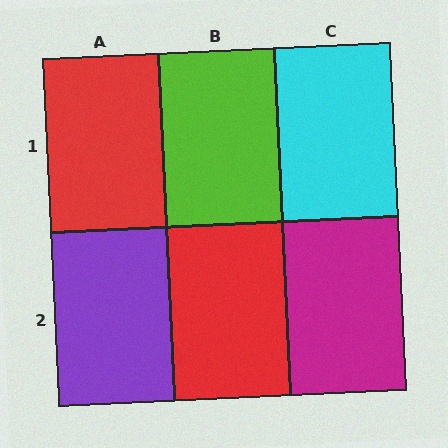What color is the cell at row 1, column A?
Red.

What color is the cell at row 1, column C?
Cyan.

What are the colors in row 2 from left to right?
Purple, red, magenta.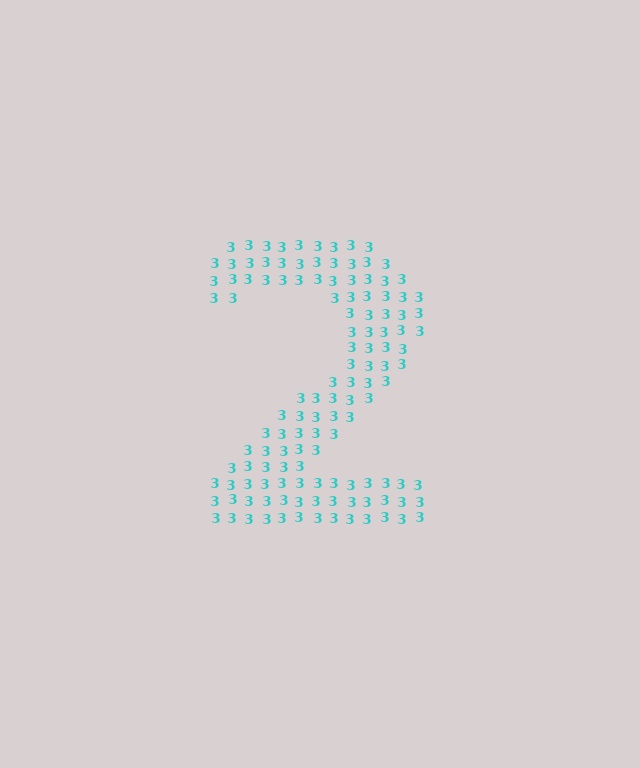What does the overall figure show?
The overall figure shows the digit 2.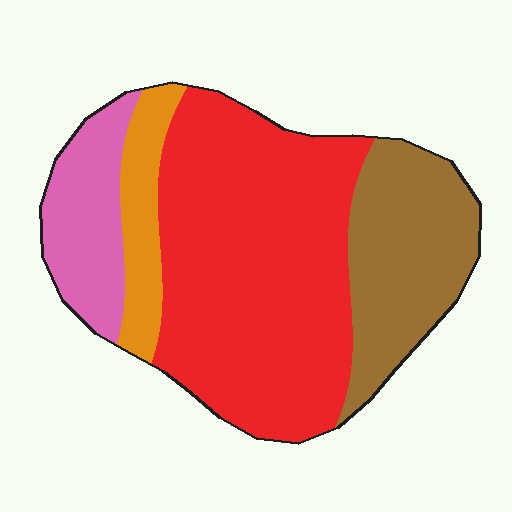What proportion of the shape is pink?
Pink takes up about one eighth (1/8) of the shape.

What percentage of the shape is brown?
Brown covers around 25% of the shape.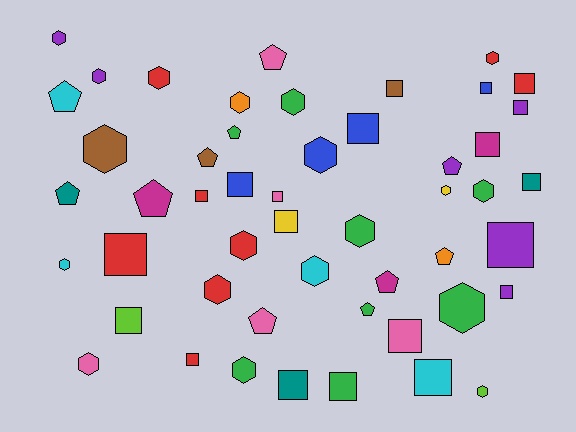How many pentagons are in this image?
There are 11 pentagons.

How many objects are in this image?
There are 50 objects.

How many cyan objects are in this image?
There are 4 cyan objects.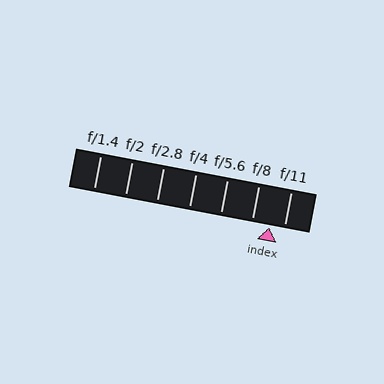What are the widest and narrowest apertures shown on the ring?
The widest aperture shown is f/1.4 and the narrowest is f/11.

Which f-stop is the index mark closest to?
The index mark is closest to f/11.